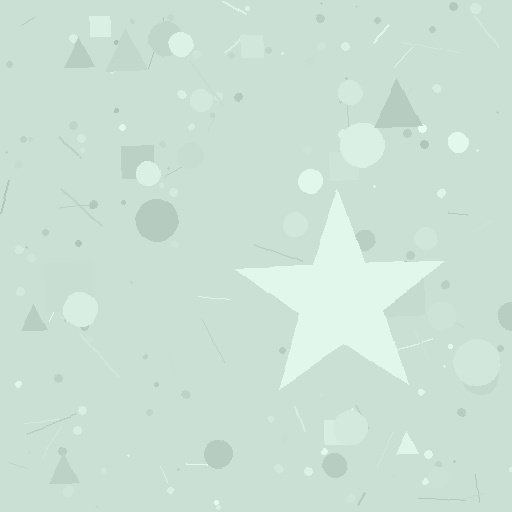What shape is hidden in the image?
A star is hidden in the image.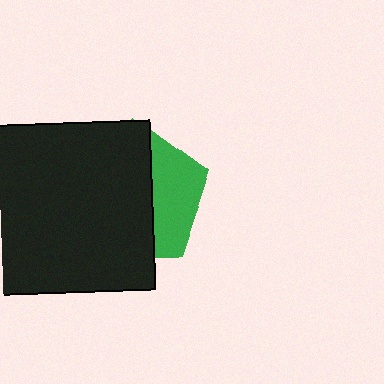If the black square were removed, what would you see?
You would see the complete green pentagon.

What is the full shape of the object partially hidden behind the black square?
The partially hidden object is a green pentagon.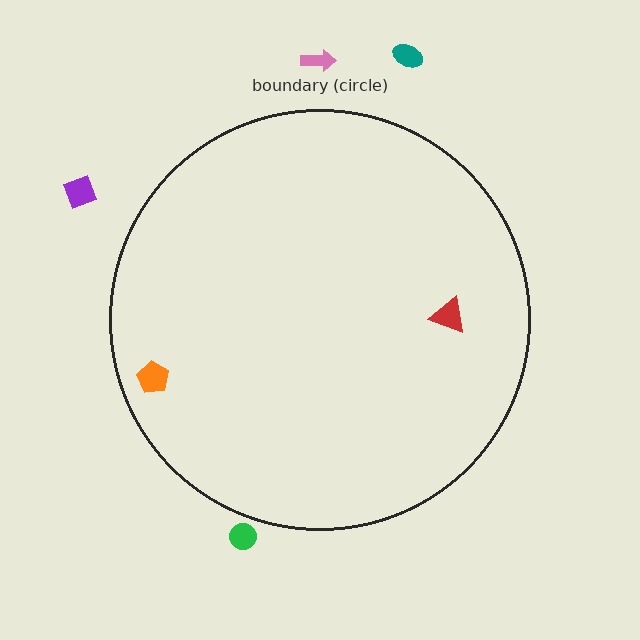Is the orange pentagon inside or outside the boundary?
Inside.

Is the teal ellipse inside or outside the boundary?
Outside.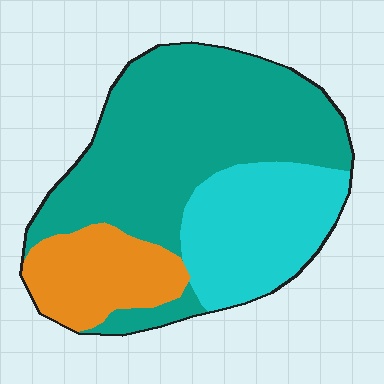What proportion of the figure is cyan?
Cyan takes up between a quarter and a half of the figure.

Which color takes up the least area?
Orange, at roughly 20%.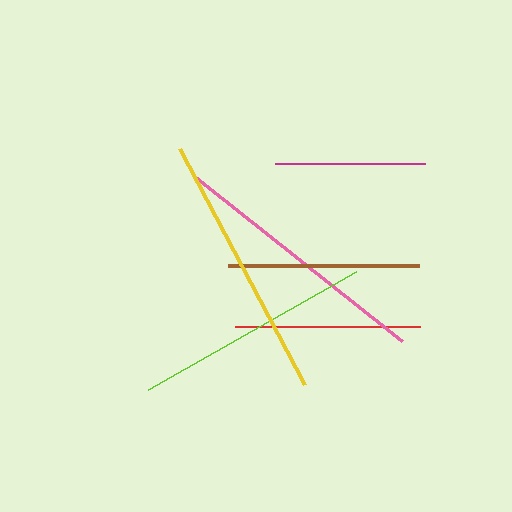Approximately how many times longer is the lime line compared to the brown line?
The lime line is approximately 1.2 times the length of the brown line.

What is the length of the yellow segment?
The yellow segment is approximately 267 pixels long.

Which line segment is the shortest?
The magenta line is the shortest at approximately 150 pixels.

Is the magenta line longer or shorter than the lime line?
The lime line is longer than the magenta line.